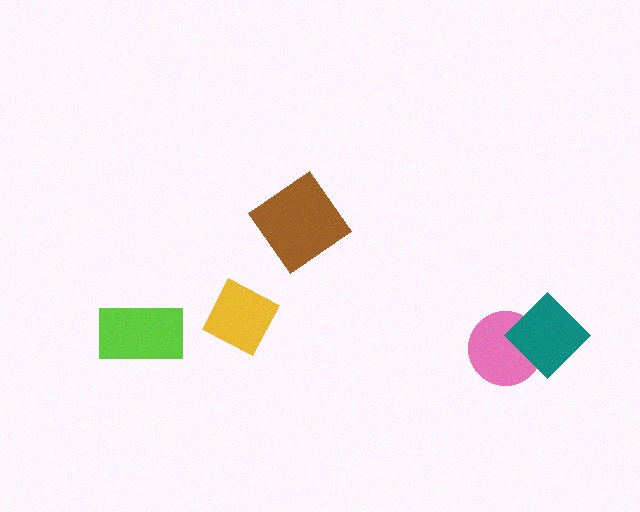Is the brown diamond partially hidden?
No, no other shape covers it.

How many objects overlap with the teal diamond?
1 object overlaps with the teal diamond.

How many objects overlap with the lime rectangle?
0 objects overlap with the lime rectangle.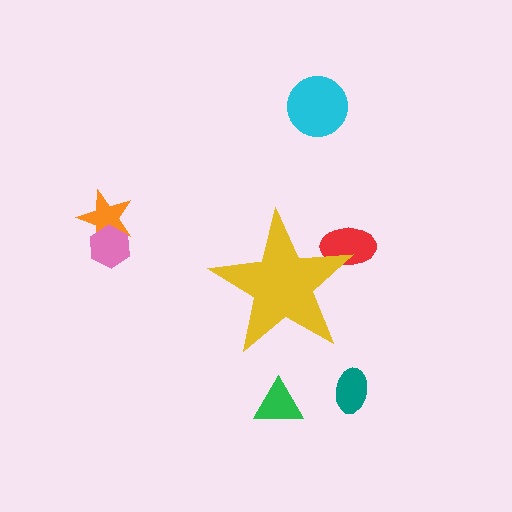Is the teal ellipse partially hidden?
No, the teal ellipse is fully visible.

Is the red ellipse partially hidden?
Yes, the red ellipse is partially hidden behind the yellow star.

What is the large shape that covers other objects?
A yellow star.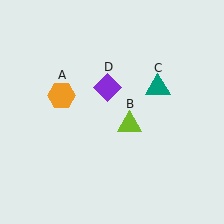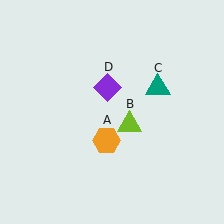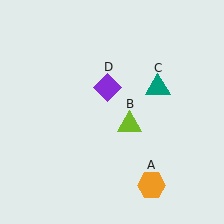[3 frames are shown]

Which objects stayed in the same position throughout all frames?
Lime triangle (object B) and teal triangle (object C) and purple diamond (object D) remained stationary.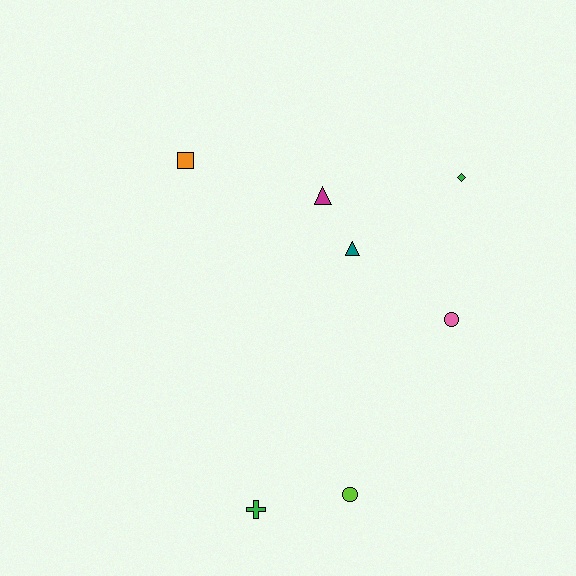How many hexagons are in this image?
There are no hexagons.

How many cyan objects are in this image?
There are no cyan objects.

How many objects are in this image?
There are 7 objects.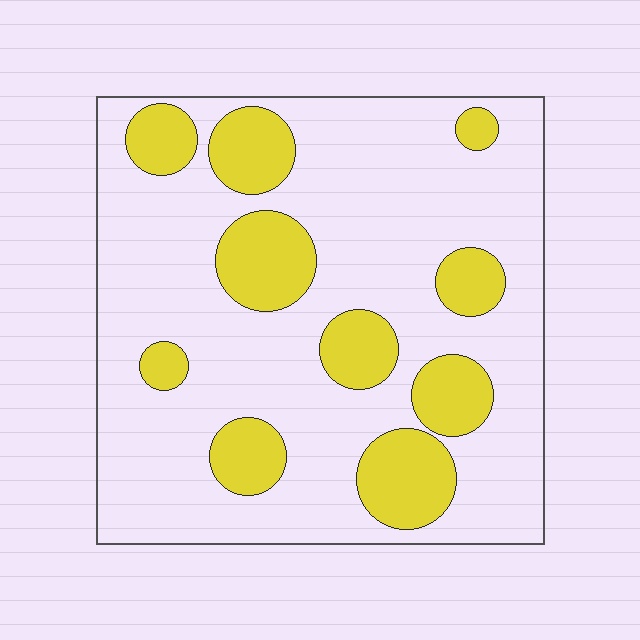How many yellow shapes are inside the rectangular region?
10.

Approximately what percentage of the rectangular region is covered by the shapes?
Approximately 25%.